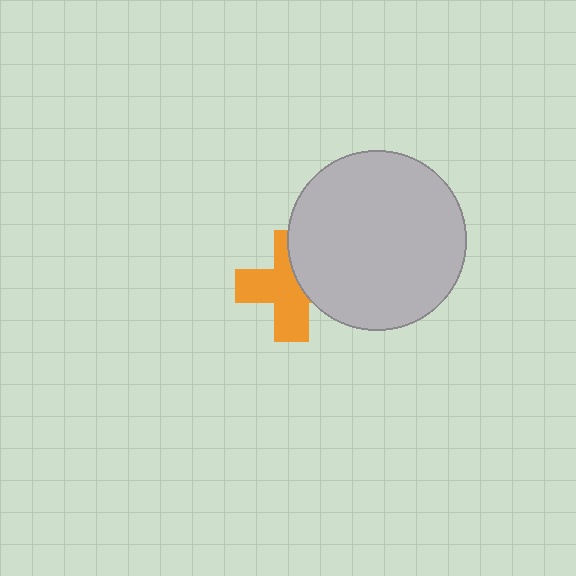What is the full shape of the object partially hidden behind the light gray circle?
The partially hidden object is an orange cross.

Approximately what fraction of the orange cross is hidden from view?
Roughly 37% of the orange cross is hidden behind the light gray circle.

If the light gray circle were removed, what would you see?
You would see the complete orange cross.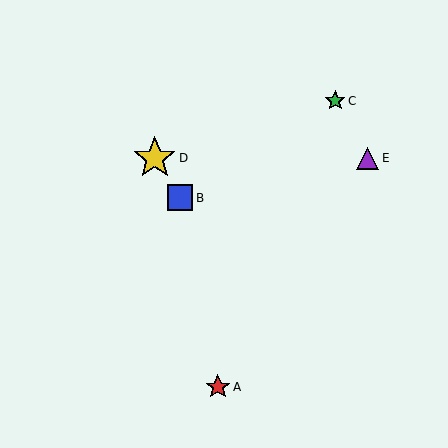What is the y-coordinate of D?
Object D is at y≈158.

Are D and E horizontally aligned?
Yes, both are at y≈158.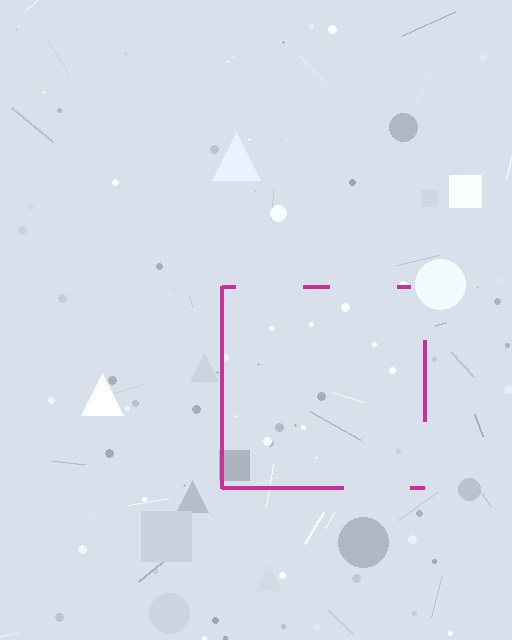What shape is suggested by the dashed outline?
The dashed outline suggests a square.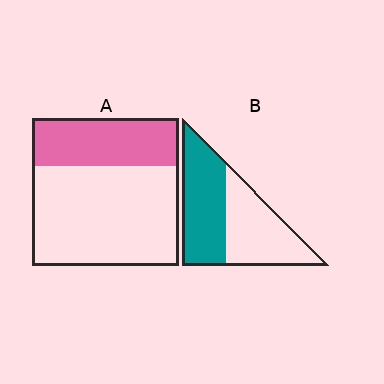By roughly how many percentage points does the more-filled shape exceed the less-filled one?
By roughly 20 percentage points (B over A).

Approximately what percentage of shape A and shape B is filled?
A is approximately 30% and B is approximately 50%.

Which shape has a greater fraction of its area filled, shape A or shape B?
Shape B.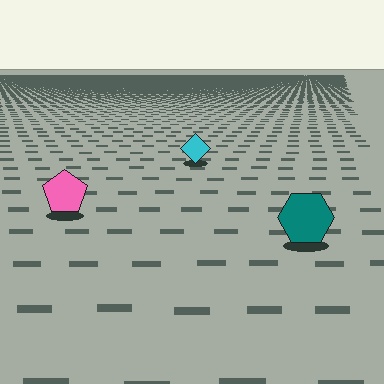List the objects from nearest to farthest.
From nearest to farthest: the teal hexagon, the pink pentagon, the cyan diamond.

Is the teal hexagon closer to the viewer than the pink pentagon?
Yes. The teal hexagon is closer — you can tell from the texture gradient: the ground texture is coarser near it.